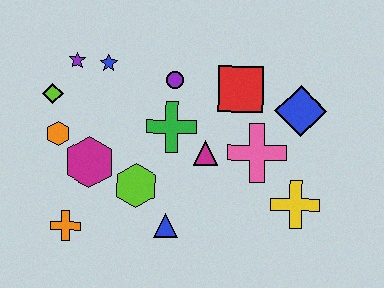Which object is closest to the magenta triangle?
The green cross is closest to the magenta triangle.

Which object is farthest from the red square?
The orange cross is farthest from the red square.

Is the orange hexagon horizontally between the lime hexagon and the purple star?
No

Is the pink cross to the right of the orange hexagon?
Yes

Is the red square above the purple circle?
No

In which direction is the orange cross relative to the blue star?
The orange cross is below the blue star.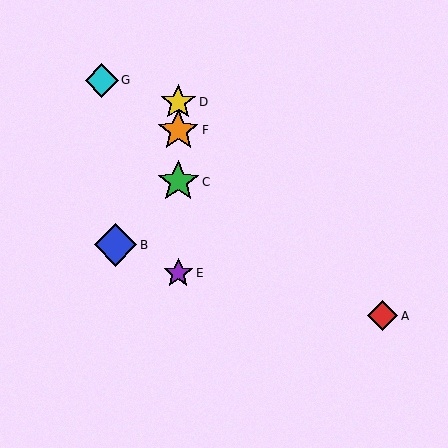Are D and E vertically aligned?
Yes, both are at x≈178.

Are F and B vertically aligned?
No, F is at x≈178 and B is at x≈115.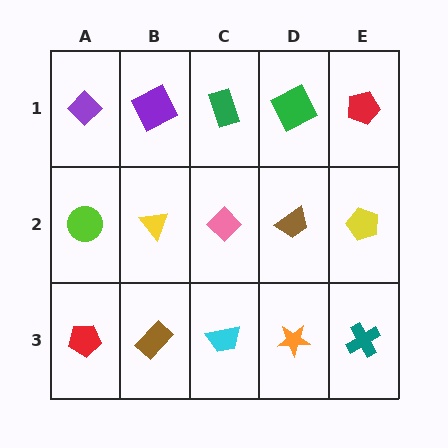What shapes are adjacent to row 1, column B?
A yellow triangle (row 2, column B), a purple diamond (row 1, column A), a green rectangle (row 1, column C).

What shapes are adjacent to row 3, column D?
A brown trapezoid (row 2, column D), a cyan trapezoid (row 3, column C), a teal cross (row 3, column E).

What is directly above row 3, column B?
A yellow triangle.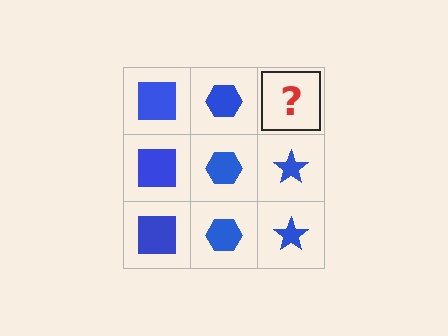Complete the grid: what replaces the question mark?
The question mark should be replaced with a blue star.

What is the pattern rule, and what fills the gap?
The rule is that each column has a consistent shape. The gap should be filled with a blue star.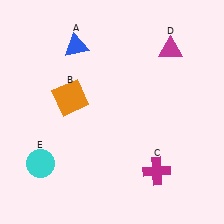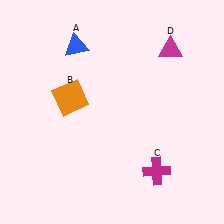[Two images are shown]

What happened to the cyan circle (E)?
The cyan circle (E) was removed in Image 2. It was in the bottom-left area of Image 1.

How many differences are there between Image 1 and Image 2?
There is 1 difference between the two images.